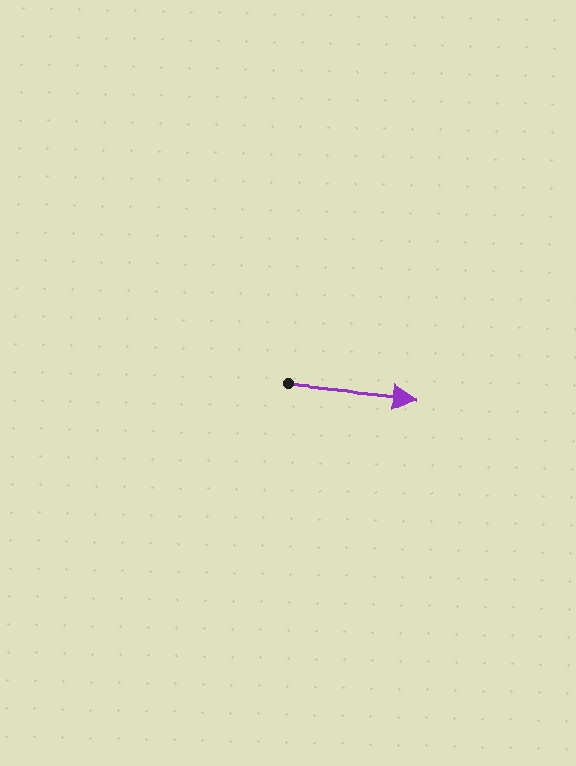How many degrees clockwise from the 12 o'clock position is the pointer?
Approximately 96 degrees.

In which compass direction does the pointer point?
East.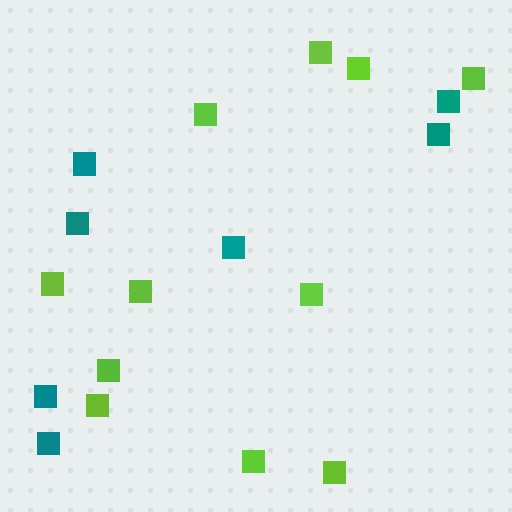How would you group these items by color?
There are 2 groups: one group of teal squares (7) and one group of lime squares (11).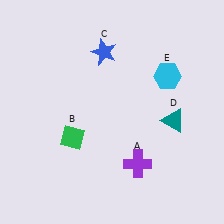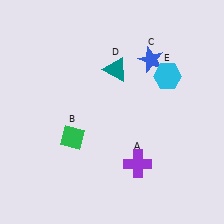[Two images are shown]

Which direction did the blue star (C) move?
The blue star (C) moved right.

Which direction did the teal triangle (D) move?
The teal triangle (D) moved left.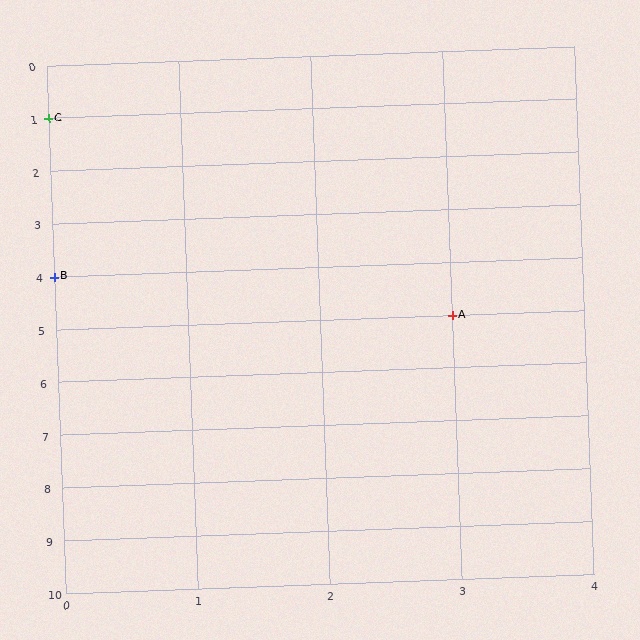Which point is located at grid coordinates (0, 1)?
Point C is at (0, 1).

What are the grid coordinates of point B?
Point B is at grid coordinates (0, 4).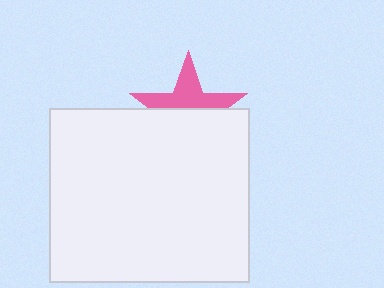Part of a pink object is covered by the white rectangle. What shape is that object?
It is a star.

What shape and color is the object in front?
The object in front is a white rectangle.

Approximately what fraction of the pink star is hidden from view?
Roughly 55% of the pink star is hidden behind the white rectangle.